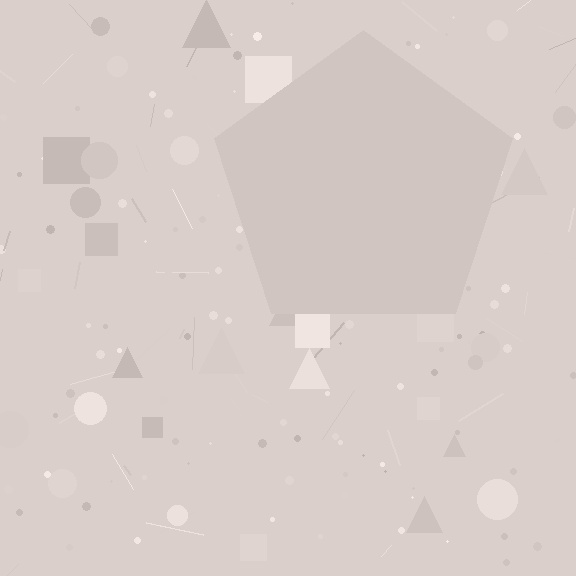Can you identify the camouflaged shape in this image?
The camouflaged shape is a pentagon.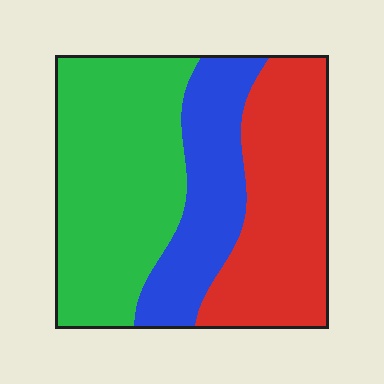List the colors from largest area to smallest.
From largest to smallest: green, red, blue.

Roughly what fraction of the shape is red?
Red covers 34% of the shape.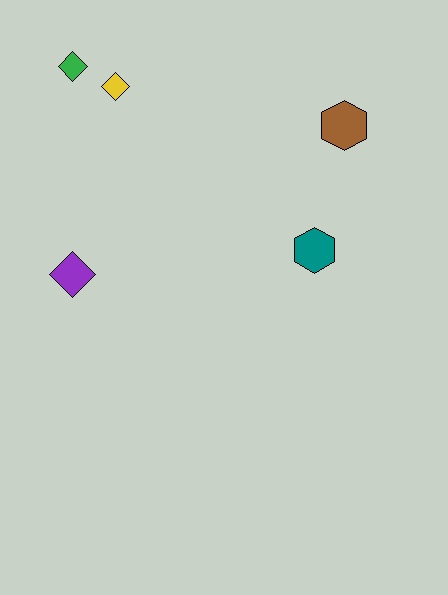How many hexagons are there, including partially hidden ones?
There are 2 hexagons.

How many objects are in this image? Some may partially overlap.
There are 5 objects.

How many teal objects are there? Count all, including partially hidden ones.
There is 1 teal object.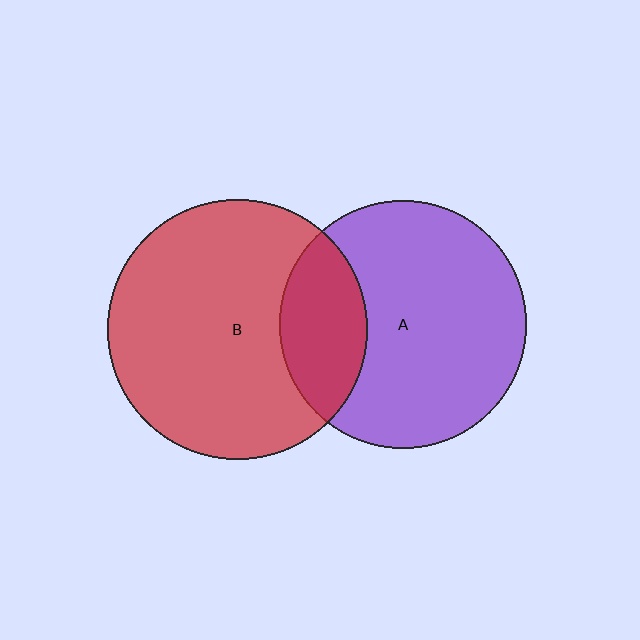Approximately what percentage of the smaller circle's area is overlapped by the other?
Approximately 25%.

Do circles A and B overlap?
Yes.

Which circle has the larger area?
Circle B (red).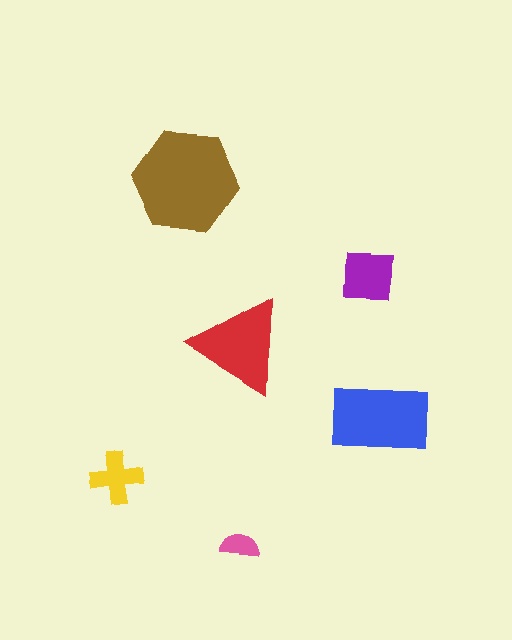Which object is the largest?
The brown hexagon.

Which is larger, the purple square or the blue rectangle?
The blue rectangle.